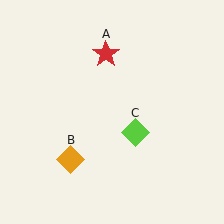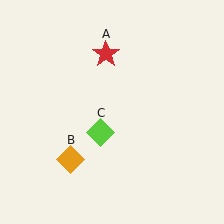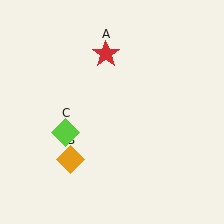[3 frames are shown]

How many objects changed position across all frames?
1 object changed position: lime diamond (object C).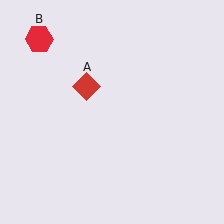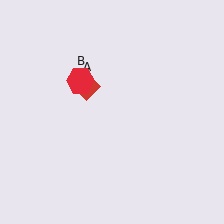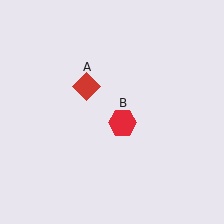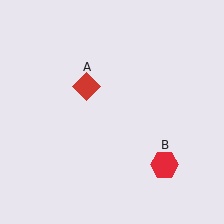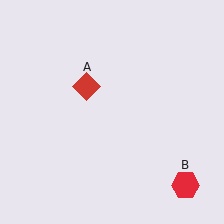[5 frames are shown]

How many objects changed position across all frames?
1 object changed position: red hexagon (object B).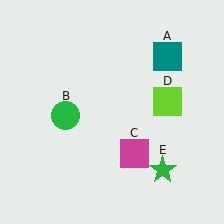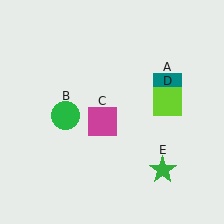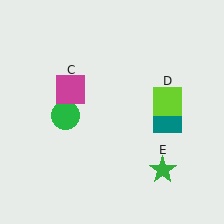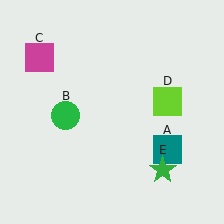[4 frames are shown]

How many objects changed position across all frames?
2 objects changed position: teal square (object A), magenta square (object C).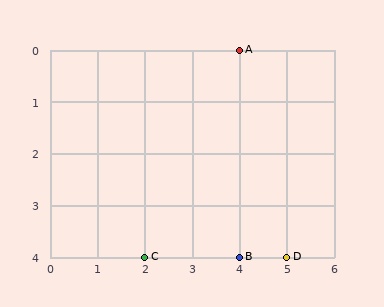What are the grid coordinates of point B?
Point B is at grid coordinates (4, 4).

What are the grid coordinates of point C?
Point C is at grid coordinates (2, 4).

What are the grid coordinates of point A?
Point A is at grid coordinates (4, 0).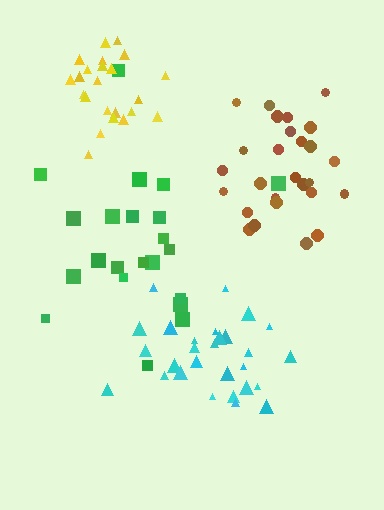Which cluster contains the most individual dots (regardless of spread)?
Cyan (28).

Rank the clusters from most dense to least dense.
yellow, brown, cyan, green.